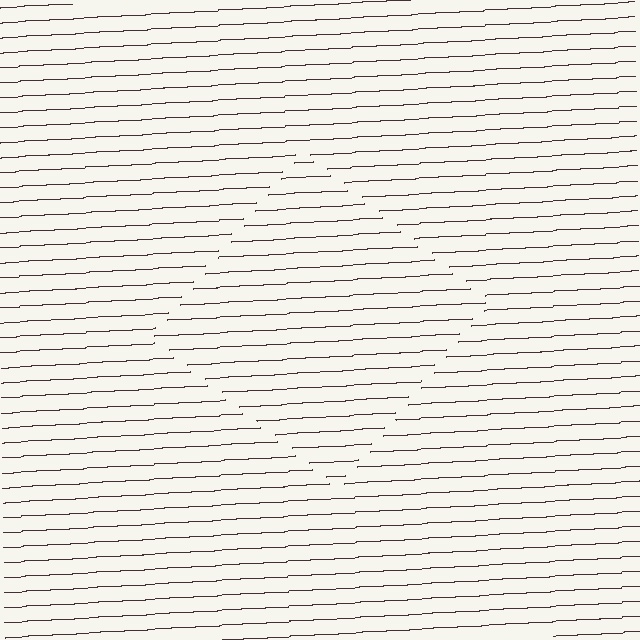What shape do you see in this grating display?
An illusory square. The interior of the shape contains the same grating, shifted by half a period — the contour is defined by the phase discontinuity where line-ends from the inner and outer gratings abut.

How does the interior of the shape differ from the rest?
The interior of the shape contains the same grating, shifted by half a period — the contour is defined by the phase discontinuity where line-ends from the inner and outer gratings abut.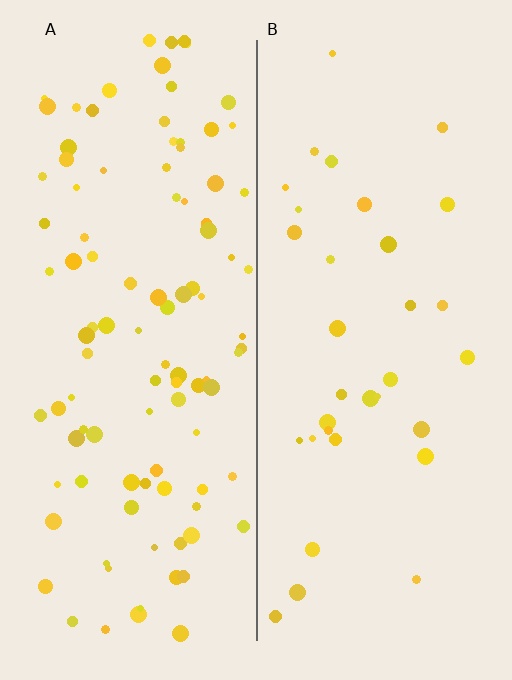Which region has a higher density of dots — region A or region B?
A (the left).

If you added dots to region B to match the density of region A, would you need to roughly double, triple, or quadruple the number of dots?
Approximately triple.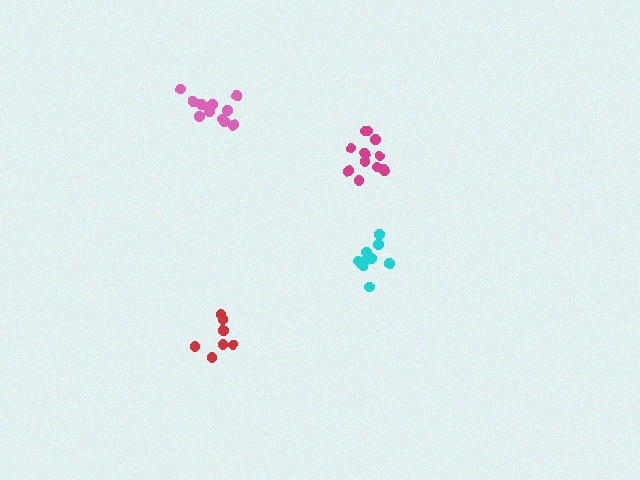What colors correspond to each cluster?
The clusters are colored: pink, red, cyan, magenta.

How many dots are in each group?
Group 1: 11 dots, Group 2: 7 dots, Group 3: 9 dots, Group 4: 12 dots (39 total).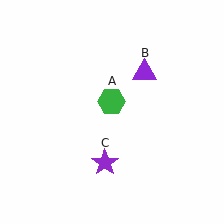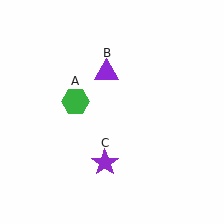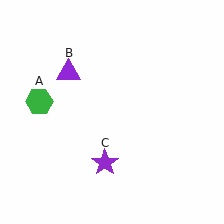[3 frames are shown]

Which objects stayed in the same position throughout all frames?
Purple star (object C) remained stationary.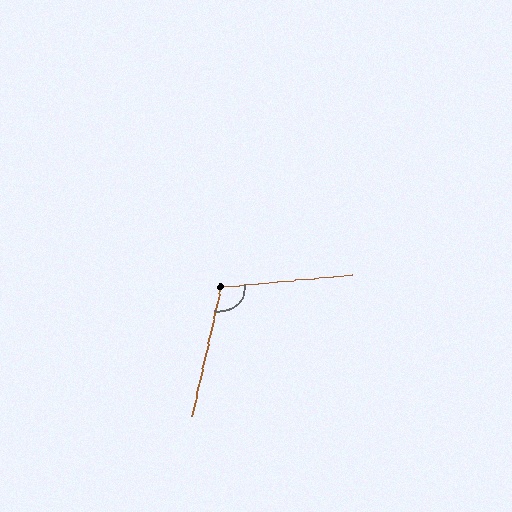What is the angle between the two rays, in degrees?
Approximately 108 degrees.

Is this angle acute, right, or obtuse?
It is obtuse.